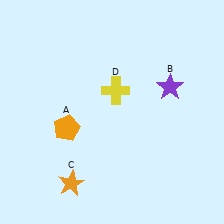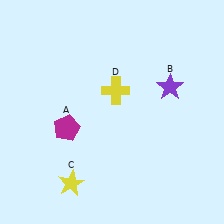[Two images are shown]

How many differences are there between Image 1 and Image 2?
There are 2 differences between the two images.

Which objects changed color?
A changed from orange to magenta. C changed from orange to yellow.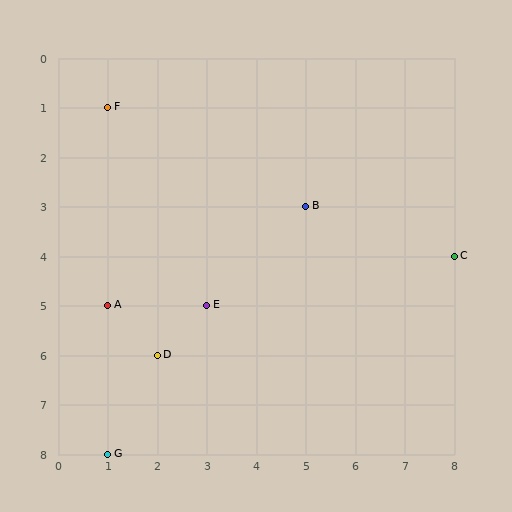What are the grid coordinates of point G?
Point G is at grid coordinates (1, 8).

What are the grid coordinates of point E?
Point E is at grid coordinates (3, 5).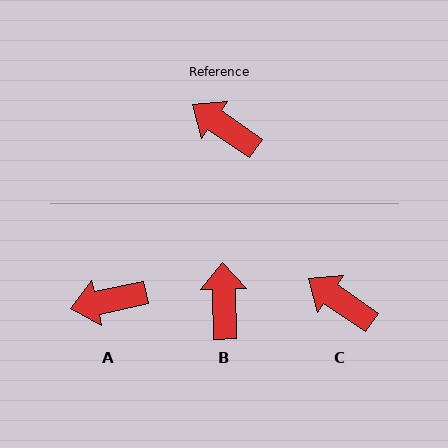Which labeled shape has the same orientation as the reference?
C.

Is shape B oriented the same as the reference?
No, it is off by about 53 degrees.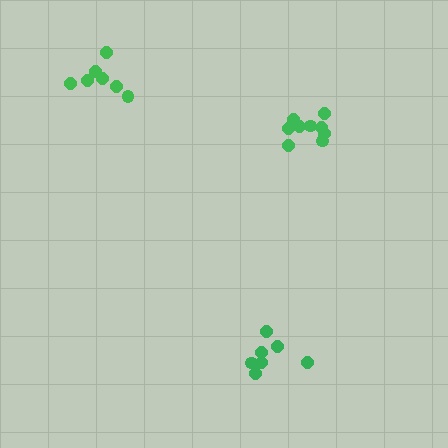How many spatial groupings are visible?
There are 3 spatial groupings.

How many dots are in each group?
Group 1: 7 dots, Group 2: 7 dots, Group 3: 9 dots (23 total).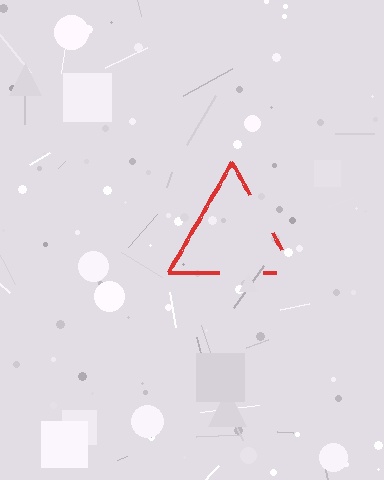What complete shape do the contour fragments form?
The contour fragments form a triangle.